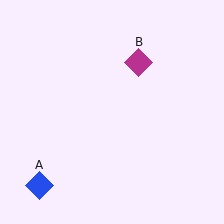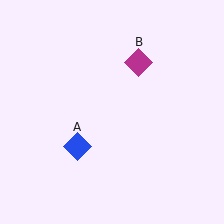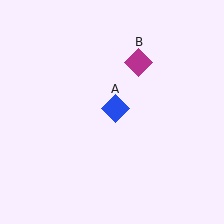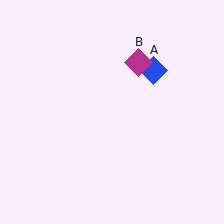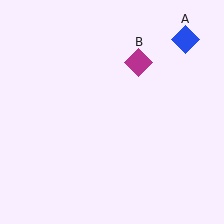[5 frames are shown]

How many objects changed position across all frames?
1 object changed position: blue diamond (object A).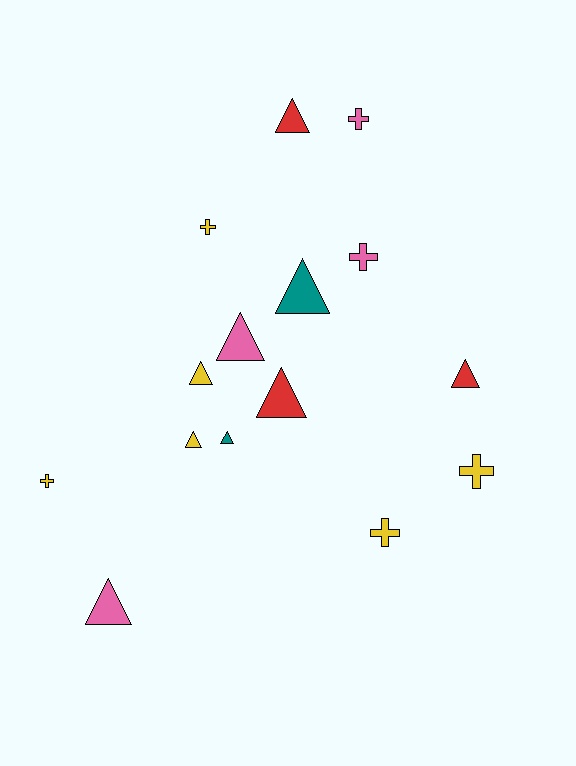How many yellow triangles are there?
There are 2 yellow triangles.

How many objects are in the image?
There are 15 objects.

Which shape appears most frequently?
Triangle, with 9 objects.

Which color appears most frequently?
Yellow, with 6 objects.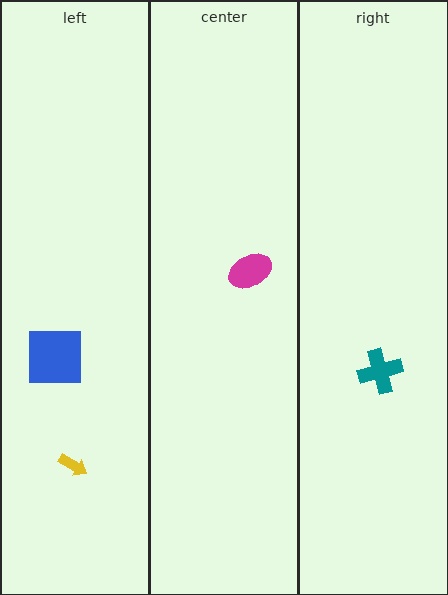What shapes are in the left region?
The blue square, the yellow arrow.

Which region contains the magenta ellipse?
The center region.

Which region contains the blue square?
The left region.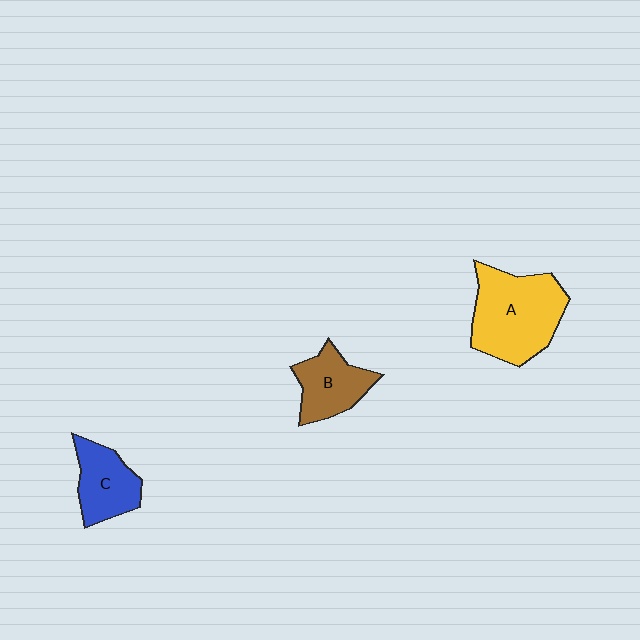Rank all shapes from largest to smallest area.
From largest to smallest: A (yellow), C (blue), B (brown).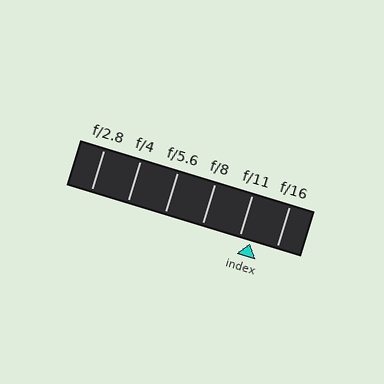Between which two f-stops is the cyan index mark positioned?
The index mark is between f/11 and f/16.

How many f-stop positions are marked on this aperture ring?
There are 6 f-stop positions marked.